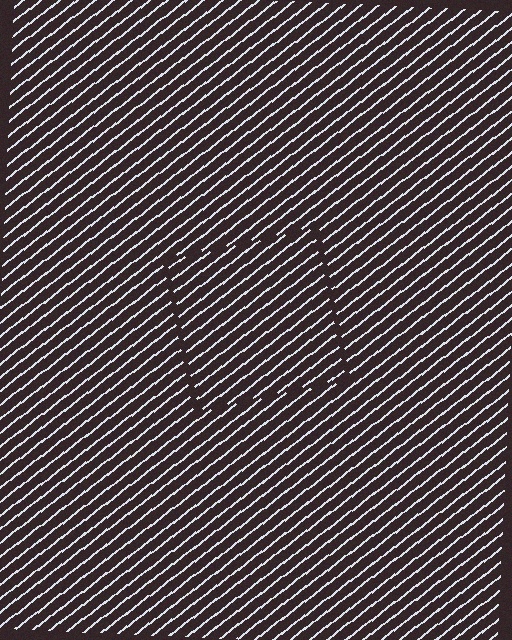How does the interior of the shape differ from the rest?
The interior of the shape contains the same grating, shifted by half a period — the contour is defined by the phase discontinuity where line-ends from the inner and outer gratings abut.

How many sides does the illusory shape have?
4 sides — the line-ends trace a square.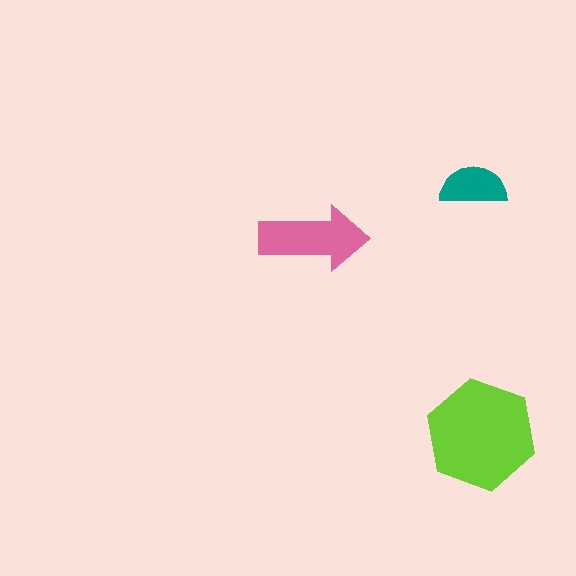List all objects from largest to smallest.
The lime hexagon, the pink arrow, the teal semicircle.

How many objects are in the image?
There are 3 objects in the image.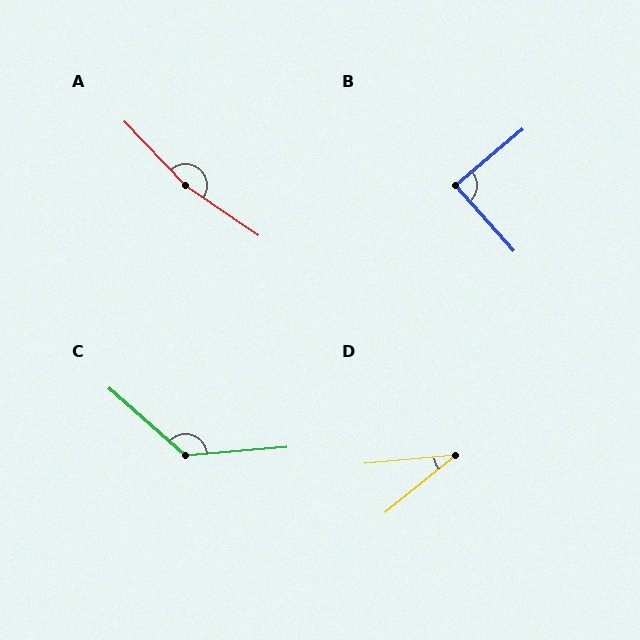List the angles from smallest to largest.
D (33°), B (88°), C (134°), A (168°).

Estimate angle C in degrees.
Approximately 134 degrees.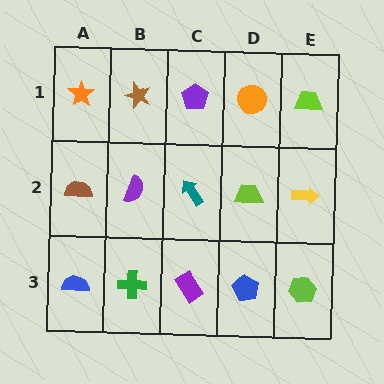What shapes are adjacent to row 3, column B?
A purple semicircle (row 2, column B), a blue semicircle (row 3, column A), a purple rectangle (row 3, column C).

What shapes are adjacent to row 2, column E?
A lime trapezoid (row 1, column E), a lime hexagon (row 3, column E), a lime trapezoid (row 2, column D).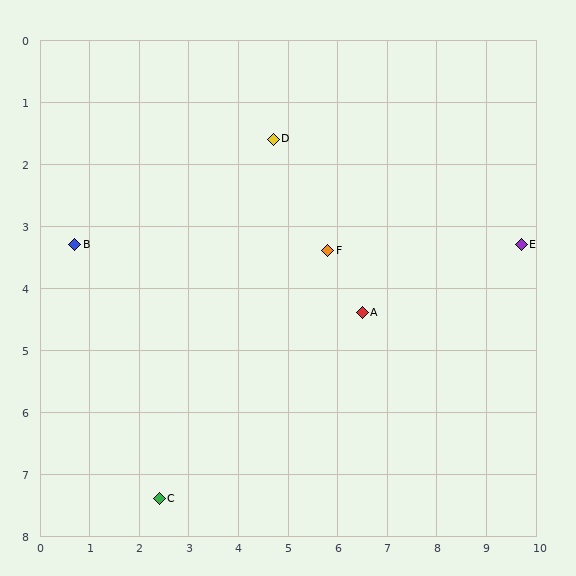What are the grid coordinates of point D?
Point D is at approximately (4.7, 1.6).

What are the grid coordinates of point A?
Point A is at approximately (6.5, 4.4).